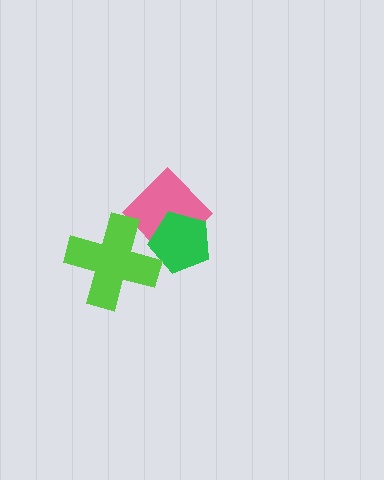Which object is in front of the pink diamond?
The green pentagon is in front of the pink diamond.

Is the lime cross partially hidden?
No, no other shape covers it.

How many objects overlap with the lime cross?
1 object overlaps with the lime cross.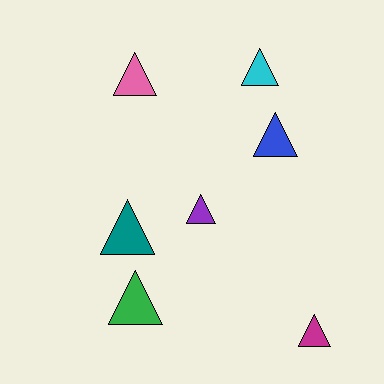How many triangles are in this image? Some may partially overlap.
There are 7 triangles.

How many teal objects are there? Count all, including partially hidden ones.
There is 1 teal object.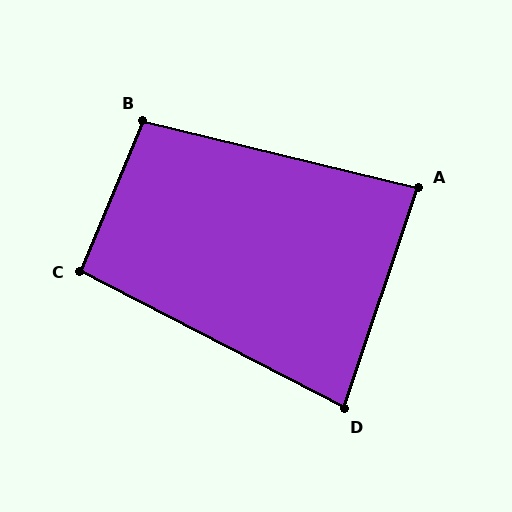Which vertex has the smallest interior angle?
D, at approximately 81 degrees.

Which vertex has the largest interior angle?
B, at approximately 99 degrees.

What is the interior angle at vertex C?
Approximately 95 degrees (approximately right).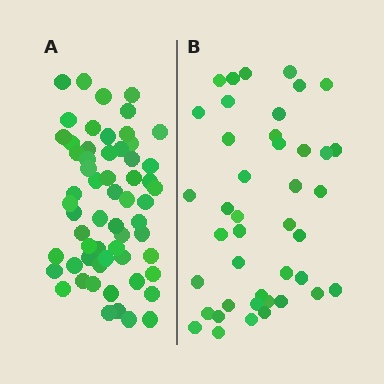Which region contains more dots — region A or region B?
Region A (the left region) has more dots.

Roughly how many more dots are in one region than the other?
Region A has approximately 20 more dots than region B.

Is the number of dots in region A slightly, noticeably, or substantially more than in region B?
Region A has noticeably more, but not dramatically so. The ratio is roughly 1.4 to 1.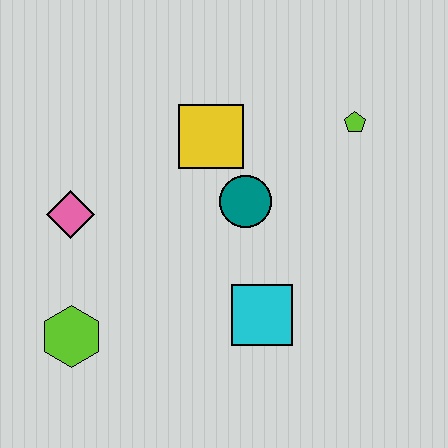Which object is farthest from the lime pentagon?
The lime hexagon is farthest from the lime pentagon.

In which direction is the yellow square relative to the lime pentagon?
The yellow square is to the left of the lime pentagon.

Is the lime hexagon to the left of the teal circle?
Yes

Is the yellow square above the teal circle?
Yes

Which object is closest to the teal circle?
The yellow square is closest to the teal circle.